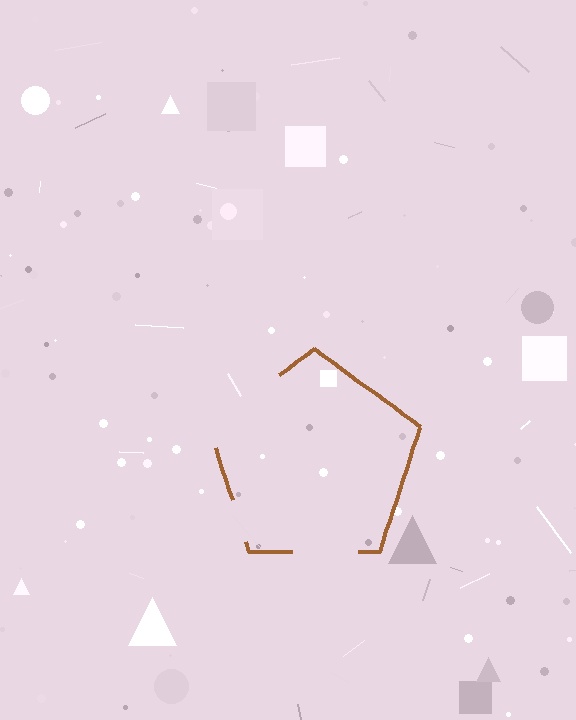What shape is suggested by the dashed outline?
The dashed outline suggests a pentagon.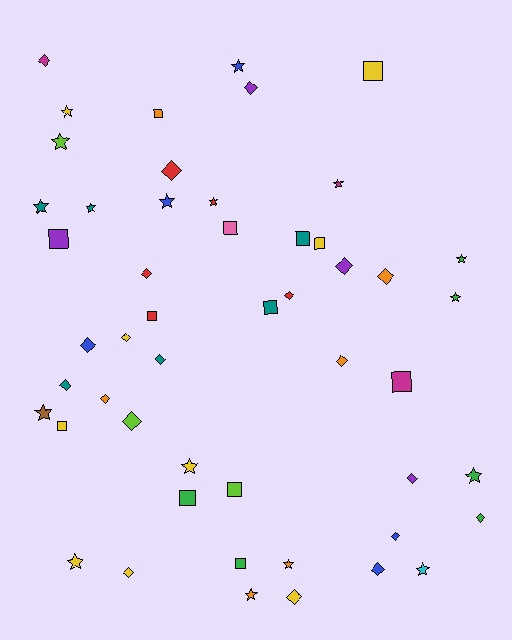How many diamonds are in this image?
There are 20 diamonds.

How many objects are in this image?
There are 50 objects.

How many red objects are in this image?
There are 5 red objects.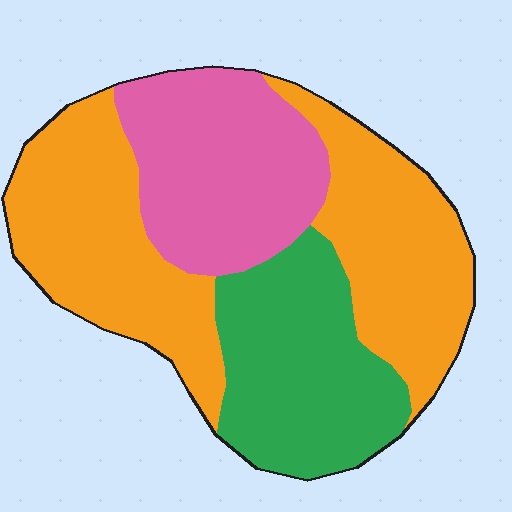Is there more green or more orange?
Orange.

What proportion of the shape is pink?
Pink takes up between a quarter and a half of the shape.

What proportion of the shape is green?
Green covers roughly 25% of the shape.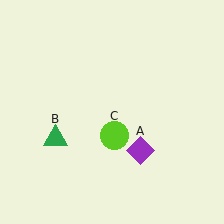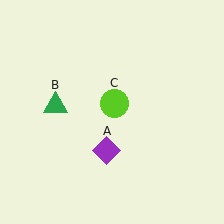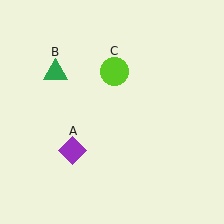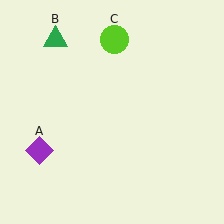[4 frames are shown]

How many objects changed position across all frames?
3 objects changed position: purple diamond (object A), green triangle (object B), lime circle (object C).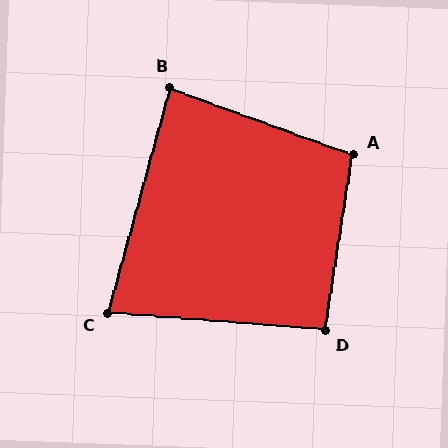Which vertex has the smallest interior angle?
C, at approximately 79 degrees.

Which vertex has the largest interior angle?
A, at approximately 101 degrees.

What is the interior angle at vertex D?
Approximately 94 degrees (approximately right).